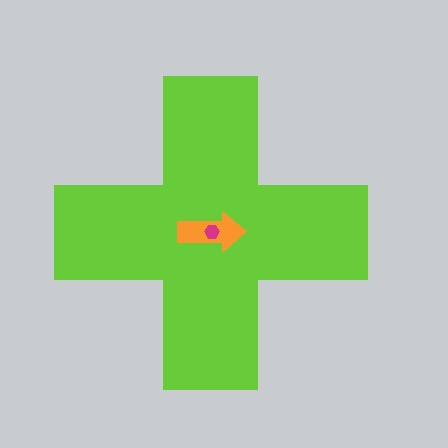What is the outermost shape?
The lime cross.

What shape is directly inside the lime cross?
The orange arrow.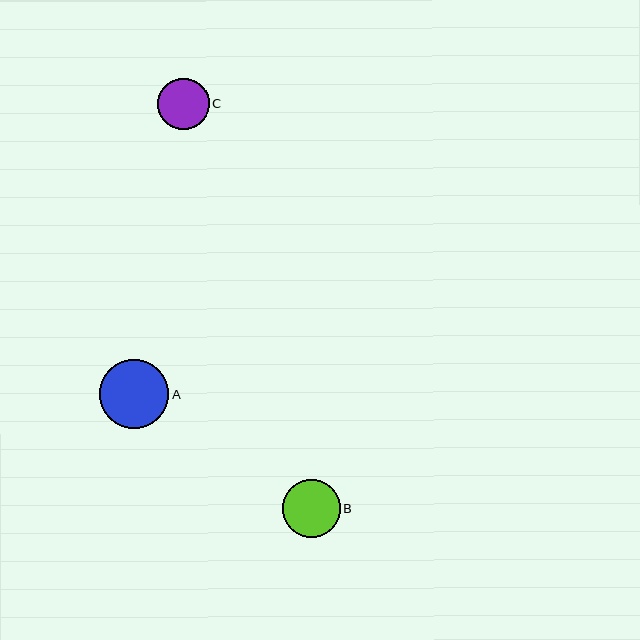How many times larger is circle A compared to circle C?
Circle A is approximately 1.3 times the size of circle C.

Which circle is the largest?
Circle A is the largest with a size of approximately 69 pixels.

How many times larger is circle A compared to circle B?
Circle A is approximately 1.2 times the size of circle B.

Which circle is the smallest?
Circle C is the smallest with a size of approximately 51 pixels.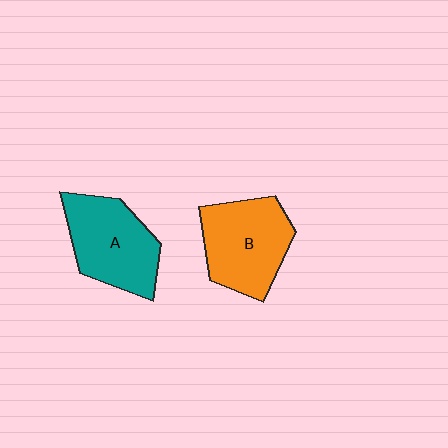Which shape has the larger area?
Shape B (orange).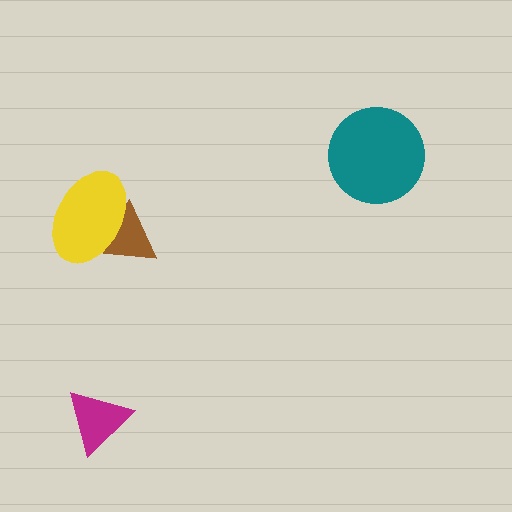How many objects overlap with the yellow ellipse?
1 object overlaps with the yellow ellipse.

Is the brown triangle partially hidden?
Yes, it is partially covered by another shape.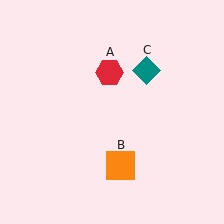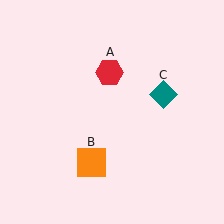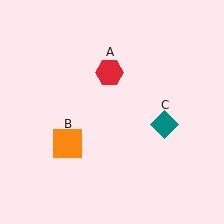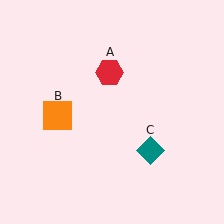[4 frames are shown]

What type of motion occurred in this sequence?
The orange square (object B), teal diamond (object C) rotated clockwise around the center of the scene.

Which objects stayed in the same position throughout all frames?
Red hexagon (object A) remained stationary.